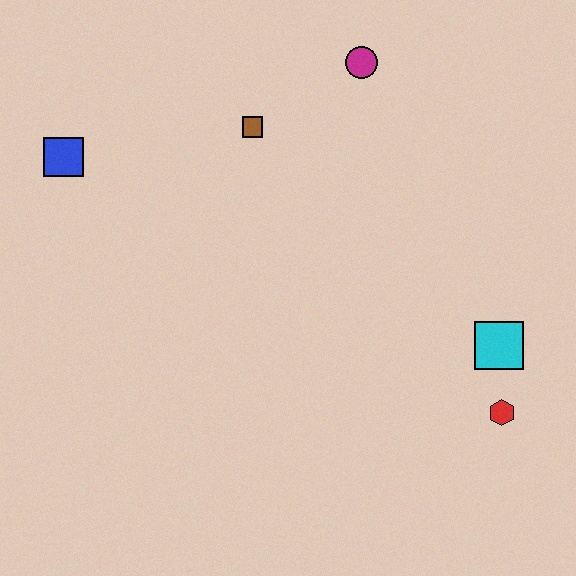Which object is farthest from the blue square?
The red hexagon is farthest from the blue square.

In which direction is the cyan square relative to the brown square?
The cyan square is to the right of the brown square.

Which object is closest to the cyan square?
The red hexagon is closest to the cyan square.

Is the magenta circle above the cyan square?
Yes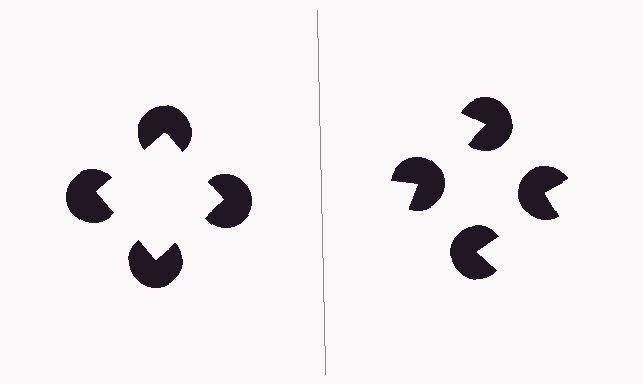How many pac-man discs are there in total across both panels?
8 — 4 on each side.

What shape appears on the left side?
An illusory square.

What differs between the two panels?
The pac-man discs are positioned identically on both sides; only the wedge orientations differ. On the left they align to a square; on the right they are misaligned.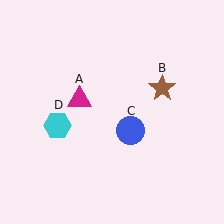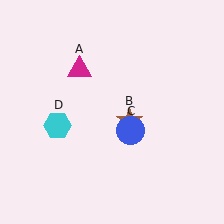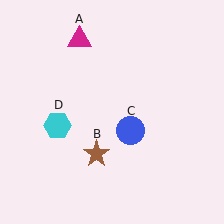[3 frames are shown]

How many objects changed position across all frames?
2 objects changed position: magenta triangle (object A), brown star (object B).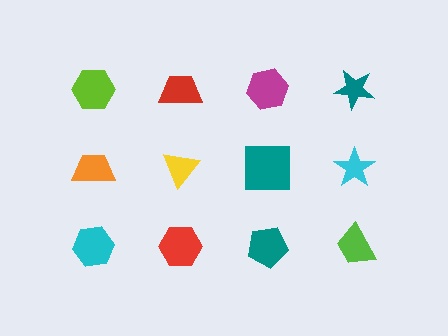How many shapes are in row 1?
4 shapes.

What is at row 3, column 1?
A cyan hexagon.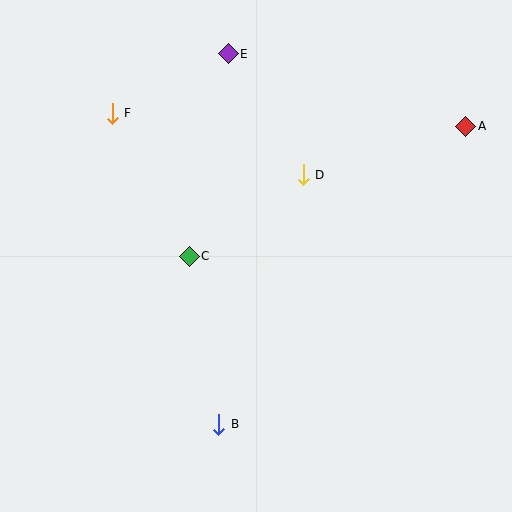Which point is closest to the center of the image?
Point C at (189, 256) is closest to the center.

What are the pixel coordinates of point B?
Point B is at (219, 424).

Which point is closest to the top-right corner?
Point A is closest to the top-right corner.